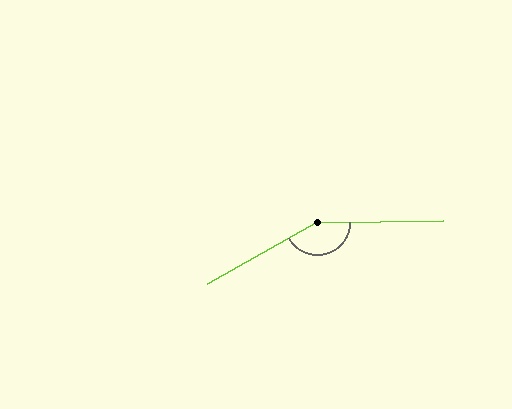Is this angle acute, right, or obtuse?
It is obtuse.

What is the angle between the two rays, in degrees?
Approximately 152 degrees.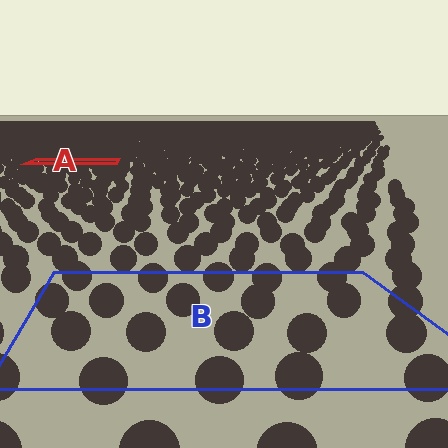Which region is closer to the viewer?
Region B is closer. The texture elements there are larger and more spread out.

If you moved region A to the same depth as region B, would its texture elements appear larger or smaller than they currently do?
They would appear larger. At a closer depth, the same texture elements are projected at a bigger on-screen size.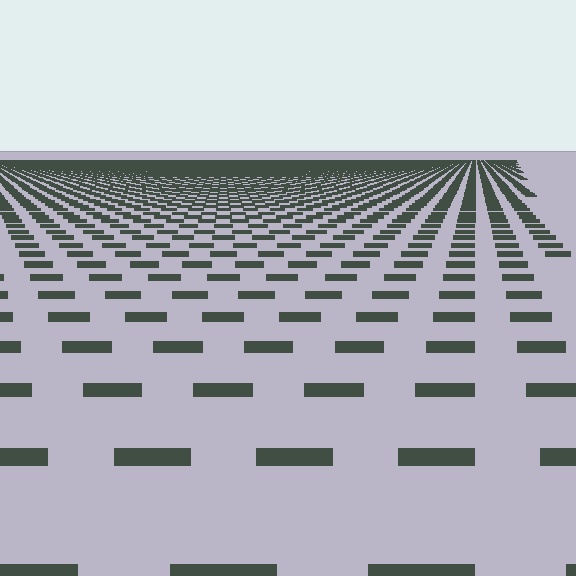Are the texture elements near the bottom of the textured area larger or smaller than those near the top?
Larger. Near the bottom, elements are closer to the viewer and appear at a bigger on-screen size.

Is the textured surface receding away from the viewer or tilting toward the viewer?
The surface is receding away from the viewer. Texture elements get smaller and denser toward the top.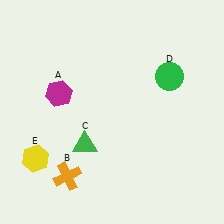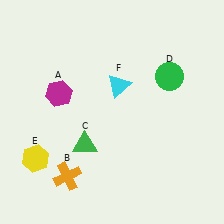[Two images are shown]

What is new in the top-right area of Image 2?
A cyan triangle (F) was added in the top-right area of Image 2.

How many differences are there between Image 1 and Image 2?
There is 1 difference between the two images.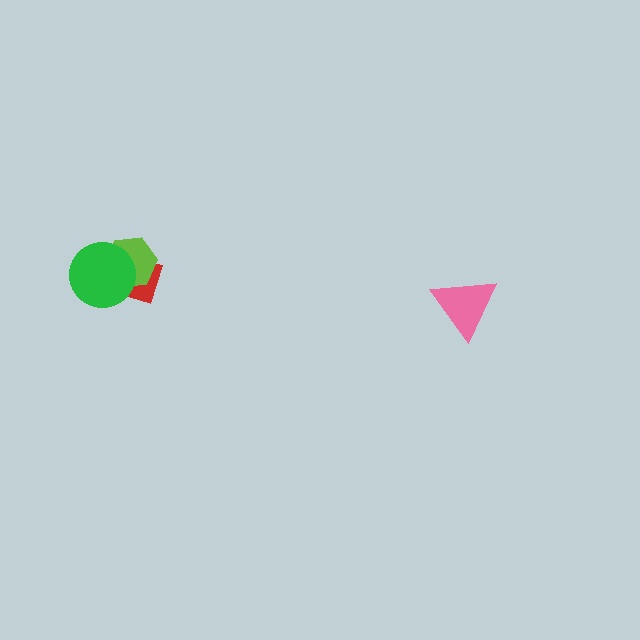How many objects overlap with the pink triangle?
0 objects overlap with the pink triangle.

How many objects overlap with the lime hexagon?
2 objects overlap with the lime hexagon.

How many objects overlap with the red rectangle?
2 objects overlap with the red rectangle.